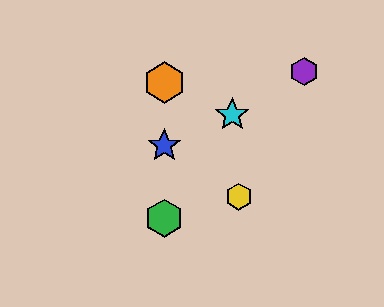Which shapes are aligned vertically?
The red hexagon, the blue star, the green hexagon, the orange hexagon are aligned vertically.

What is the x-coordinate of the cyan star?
The cyan star is at x≈232.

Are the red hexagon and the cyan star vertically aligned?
No, the red hexagon is at x≈164 and the cyan star is at x≈232.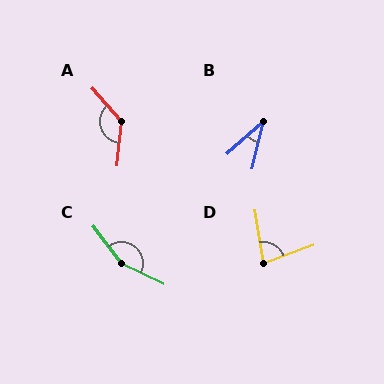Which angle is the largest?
C, at approximately 153 degrees.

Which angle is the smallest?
B, at approximately 34 degrees.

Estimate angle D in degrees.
Approximately 80 degrees.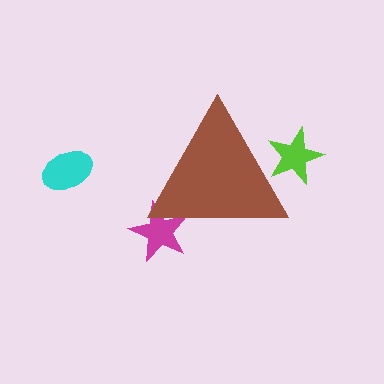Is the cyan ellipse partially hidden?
No, the cyan ellipse is fully visible.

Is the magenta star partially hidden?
Yes, the magenta star is partially hidden behind the brown triangle.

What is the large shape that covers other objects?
A brown triangle.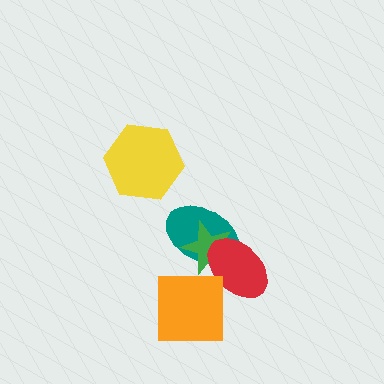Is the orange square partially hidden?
No, no other shape covers it.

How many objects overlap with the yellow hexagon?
0 objects overlap with the yellow hexagon.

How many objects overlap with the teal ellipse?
2 objects overlap with the teal ellipse.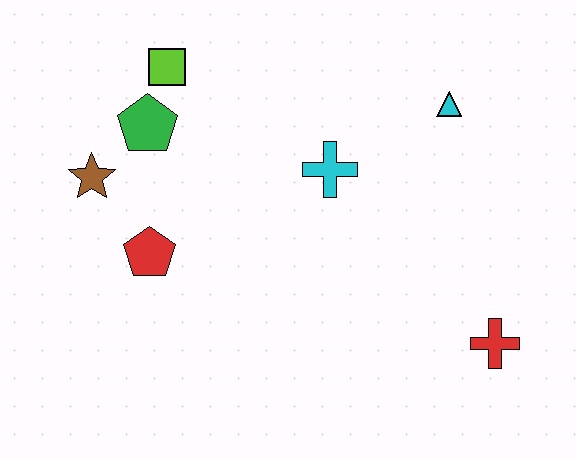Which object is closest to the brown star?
The green pentagon is closest to the brown star.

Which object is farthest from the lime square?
The red cross is farthest from the lime square.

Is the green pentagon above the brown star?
Yes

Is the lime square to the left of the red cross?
Yes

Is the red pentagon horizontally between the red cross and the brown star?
Yes